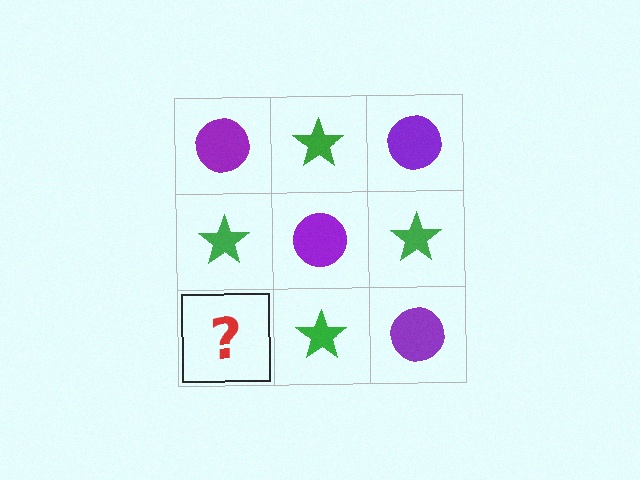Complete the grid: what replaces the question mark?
The question mark should be replaced with a purple circle.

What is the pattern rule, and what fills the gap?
The rule is that it alternates purple circle and green star in a checkerboard pattern. The gap should be filled with a purple circle.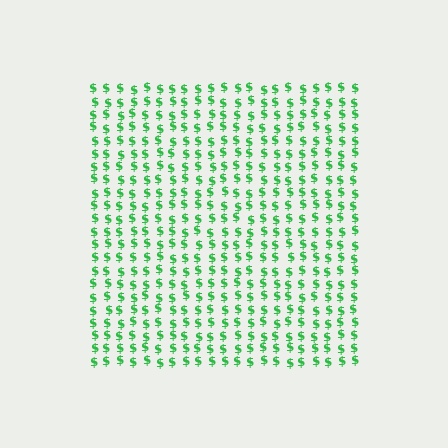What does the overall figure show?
The overall figure shows a square.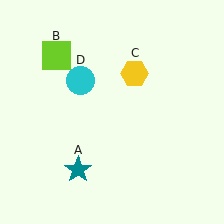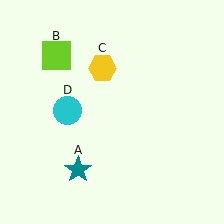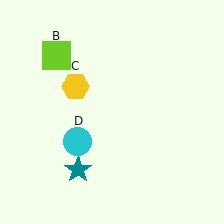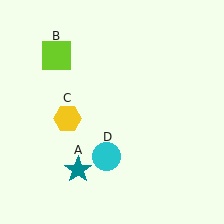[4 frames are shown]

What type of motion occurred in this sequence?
The yellow hexagon (object C), cyan circle (object D) rotated counterclockwise around the center of the scene.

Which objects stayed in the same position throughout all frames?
Teal star (object A) and lime square (object B) remained stationary.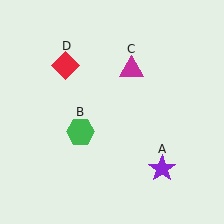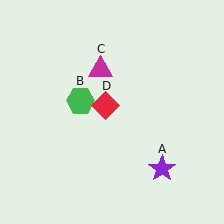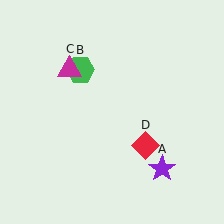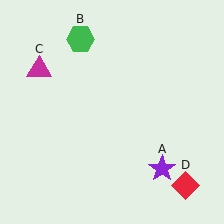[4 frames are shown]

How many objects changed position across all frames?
3 objects changed position: green hexagon (object B), magenta triangle (object C), red diamond (object D).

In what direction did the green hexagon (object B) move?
The green hexagon (object B) moved up.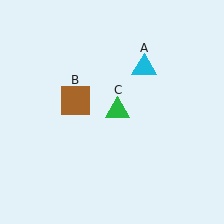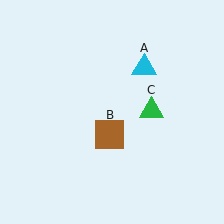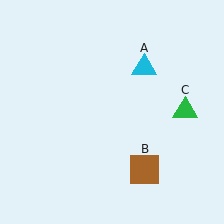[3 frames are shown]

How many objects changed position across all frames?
2 objects changed position: brown square (object B), green triangle (object C).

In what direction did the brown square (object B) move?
The brown square (object B) moved down and to the right.